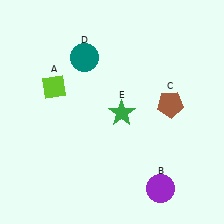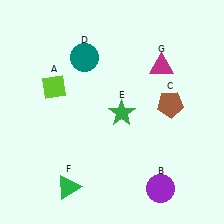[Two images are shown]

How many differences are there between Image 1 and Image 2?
There are 2 differences between the two images.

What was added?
A green triangle (F), a magenta triangle (G) were added in Image 2.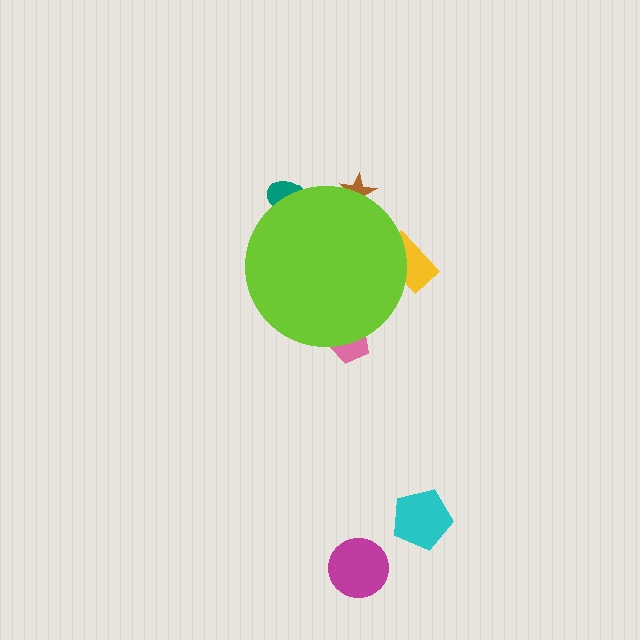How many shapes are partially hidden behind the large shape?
4 shapes are partially hidden.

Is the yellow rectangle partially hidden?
Yes, the yellow rectangle is partially hidden behind the lime circle.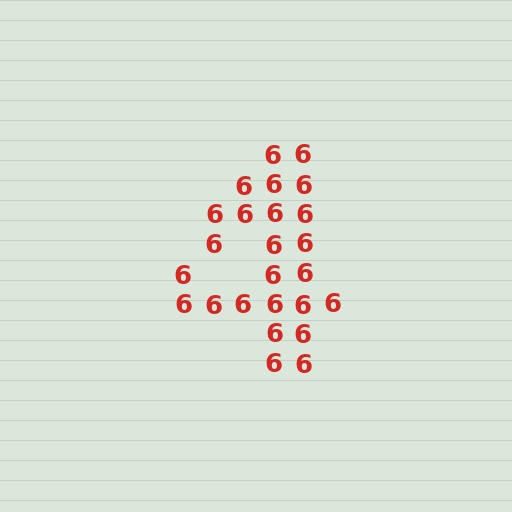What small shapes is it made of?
It is made of small digit 6's.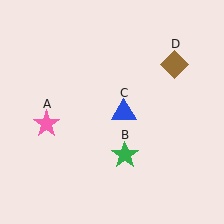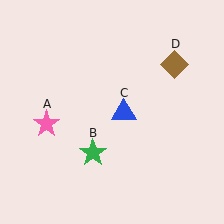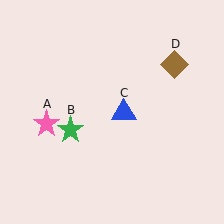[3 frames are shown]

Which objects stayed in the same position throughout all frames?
Pink star (object A) and blue triangle (object C) and brown diamond (object D) remained stationary.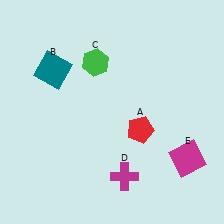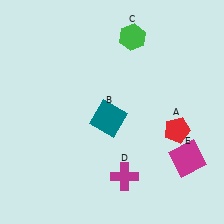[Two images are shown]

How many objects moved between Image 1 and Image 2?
3 objects moved between the two images.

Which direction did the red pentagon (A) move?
The red pentagon (A) moved right.